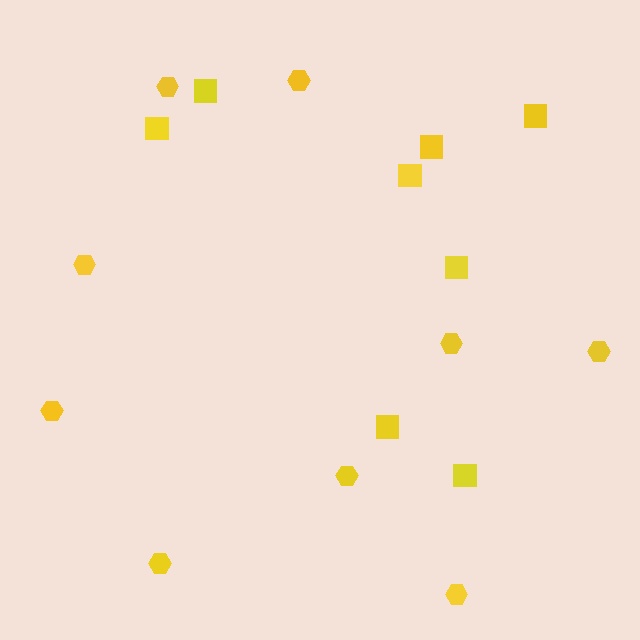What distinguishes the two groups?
There are 2 groups: one group of squares (8) and one group of hexagons (9).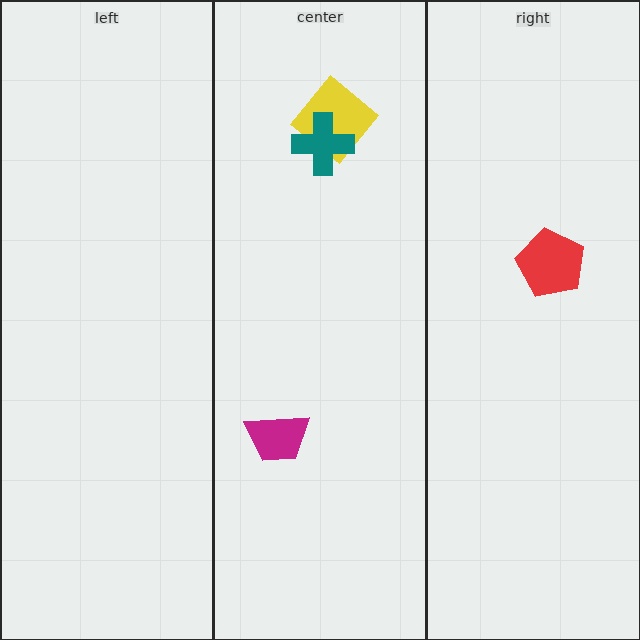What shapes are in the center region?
The magenta trapezoid, the yellow diamond, the teal cross.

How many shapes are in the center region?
3.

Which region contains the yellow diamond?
The center region.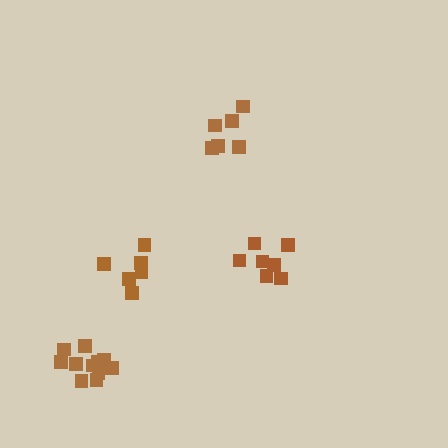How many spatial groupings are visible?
There are 4 spatial groupings.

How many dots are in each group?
Group 1: 6 dots, Group 2: 6 dots, Group 3: 11 dots, Group 4: 7 dots (30 total).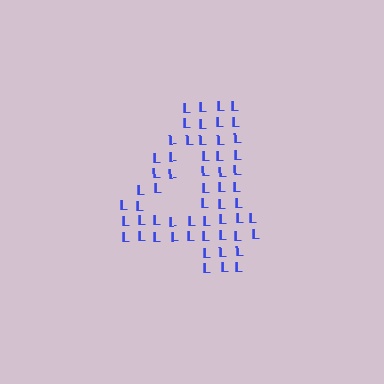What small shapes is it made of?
It is made of small letter L's.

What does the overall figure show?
The overall figure shows the digit 4.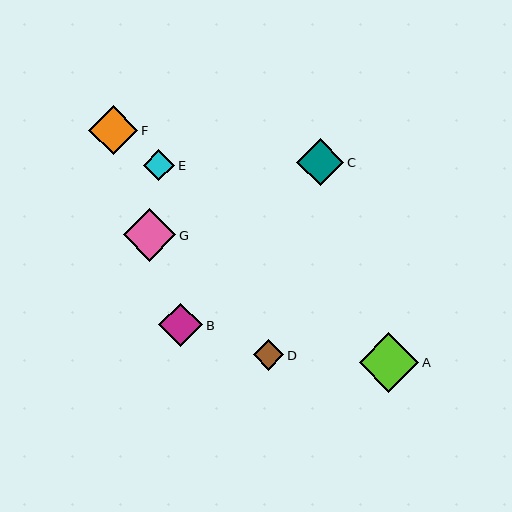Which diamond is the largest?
Diamond A is the largest with a size of approximately 59 pixels.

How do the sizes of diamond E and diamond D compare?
Diamond E and diamond D are approximately the same size.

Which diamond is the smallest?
Diamond D is the smallest with a size of approximately 31 pixels.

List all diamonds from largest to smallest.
From largest to smallest: A, G, F, C, B, E, D.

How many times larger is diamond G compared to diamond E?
Diamond G is approximately 1.7 times the size of diamond E.